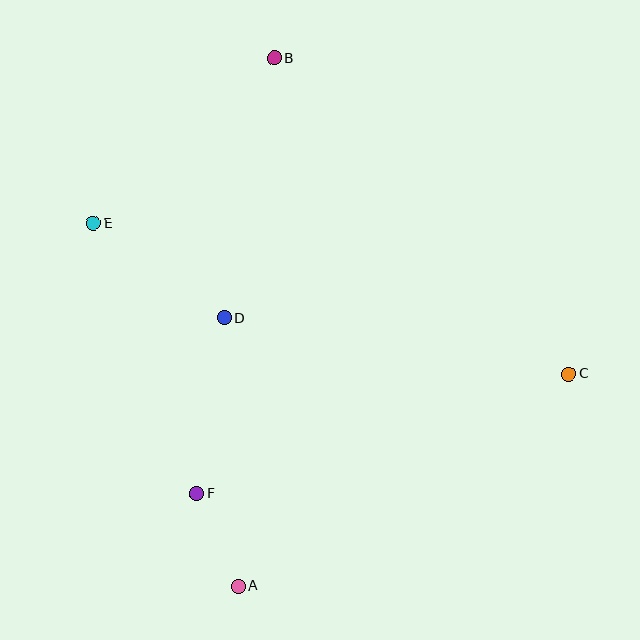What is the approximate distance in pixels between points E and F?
The distance between E and F is approximately 290 pixels.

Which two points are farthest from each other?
Points A and B are farthest from each other.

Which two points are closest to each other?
Points A and F are closest to each other.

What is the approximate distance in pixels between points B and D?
The distance between B and D is approximately 265 pixels.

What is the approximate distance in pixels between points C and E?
The distance between C and E is approximately 499 pixels.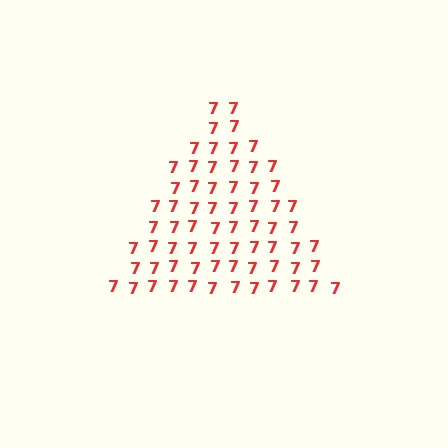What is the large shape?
The large shape is a triangle.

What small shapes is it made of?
It is made of small digit 7's.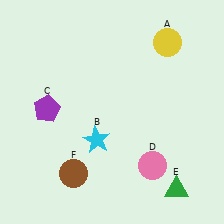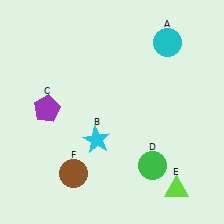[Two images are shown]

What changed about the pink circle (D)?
In Image 1, D is pink. In Image 2, it changed to green.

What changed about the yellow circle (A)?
In Image 1, A is yellow. In Image 2, it changed to cyan.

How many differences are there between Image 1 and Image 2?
There are 3 differences between the two images.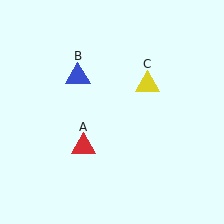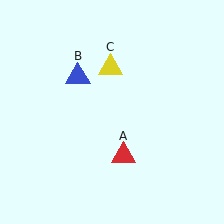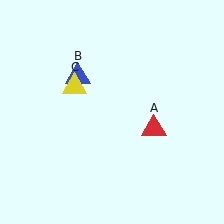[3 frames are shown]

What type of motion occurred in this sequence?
The red triangle (object A), yellow triangle (object C) rotated counterclockwise around the center of the scene.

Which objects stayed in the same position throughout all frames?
Blue triangle (object B) remained stationary.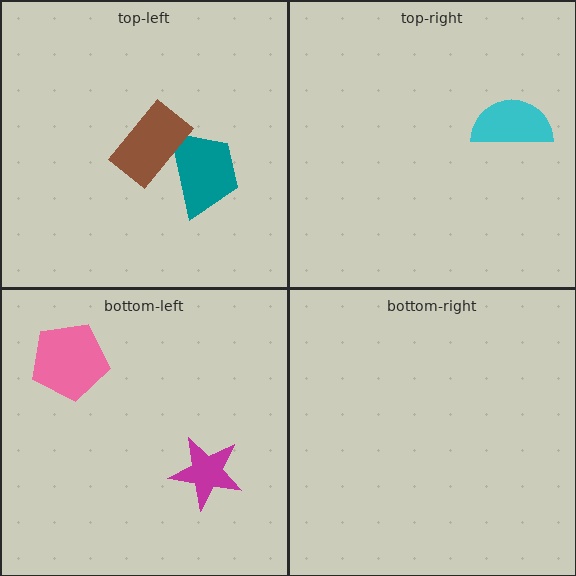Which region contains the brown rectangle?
The top-left region.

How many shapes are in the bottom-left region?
2.